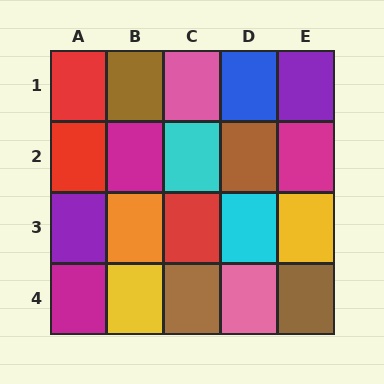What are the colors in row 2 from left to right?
Red, magenta, cyan, brown, magenta.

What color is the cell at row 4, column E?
Brown.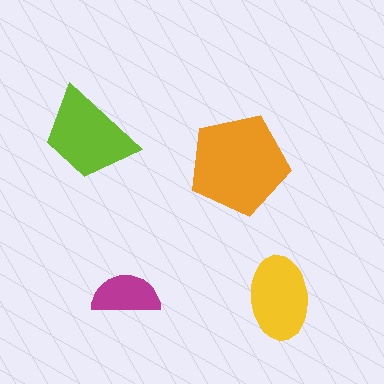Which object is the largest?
The orange pentagon.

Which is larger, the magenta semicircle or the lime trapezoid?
The lime trapezoid.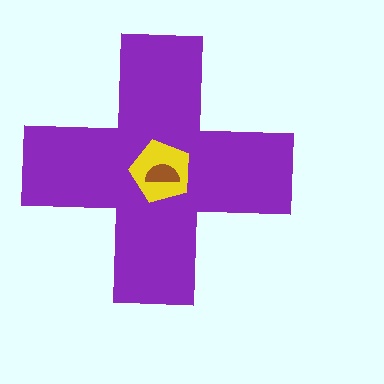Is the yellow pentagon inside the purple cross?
Yes.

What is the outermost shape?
The purple cross.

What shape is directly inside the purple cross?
The yellow pentagon.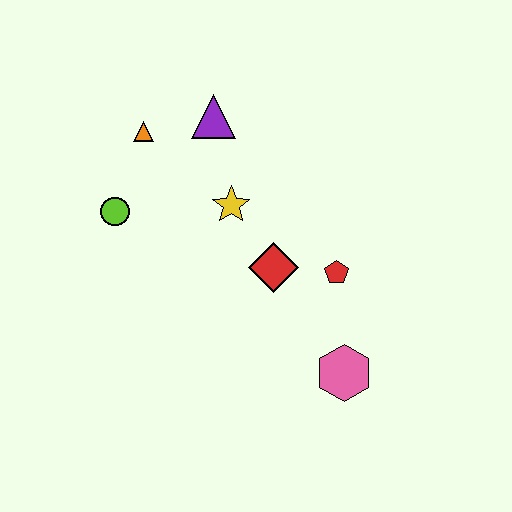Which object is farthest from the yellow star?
The pink hexagon is farthest from the yellow star.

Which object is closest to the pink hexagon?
The red pentagon is closest to the pink hexagon.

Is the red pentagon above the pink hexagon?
Yes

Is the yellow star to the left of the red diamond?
Yes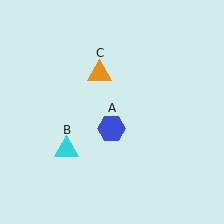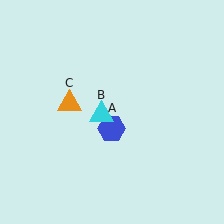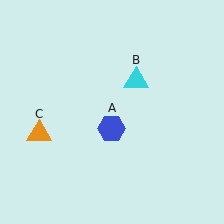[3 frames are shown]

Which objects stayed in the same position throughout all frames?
Blue hexagon (object A) remained stationary.